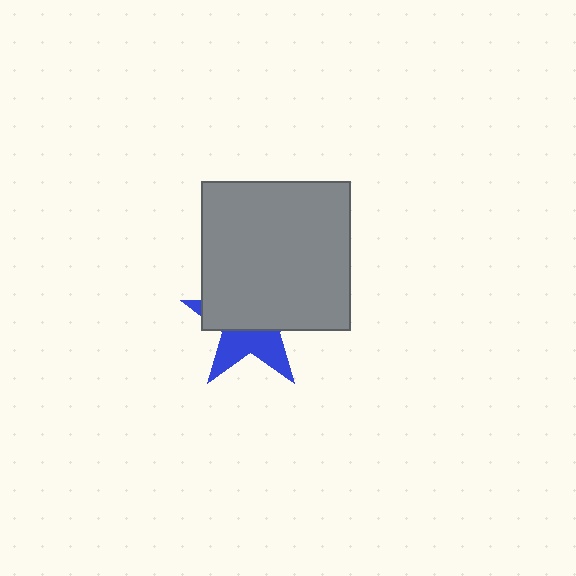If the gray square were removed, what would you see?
You would see the complete blue star.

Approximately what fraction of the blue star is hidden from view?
Roughly 60% of the blue star is hidden behind the gray square.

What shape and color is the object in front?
The object in front is a gray square.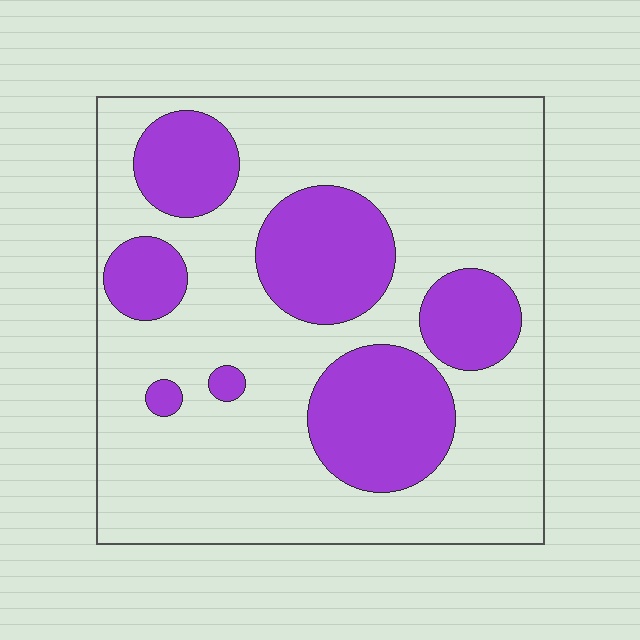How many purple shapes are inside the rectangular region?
7.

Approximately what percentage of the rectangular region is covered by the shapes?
Approximately 30%.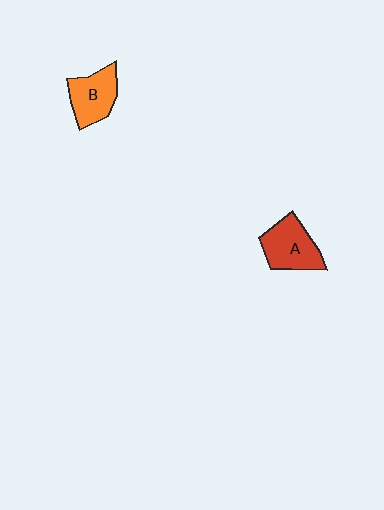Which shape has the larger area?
Shape A (red).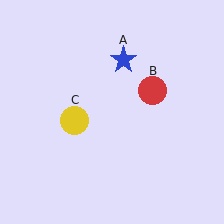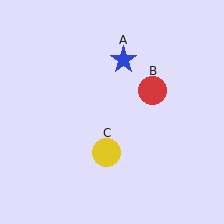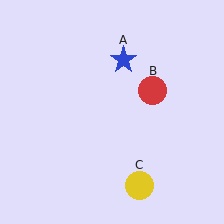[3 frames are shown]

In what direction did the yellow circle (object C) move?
The yellow circle (object C) moved down and to the right.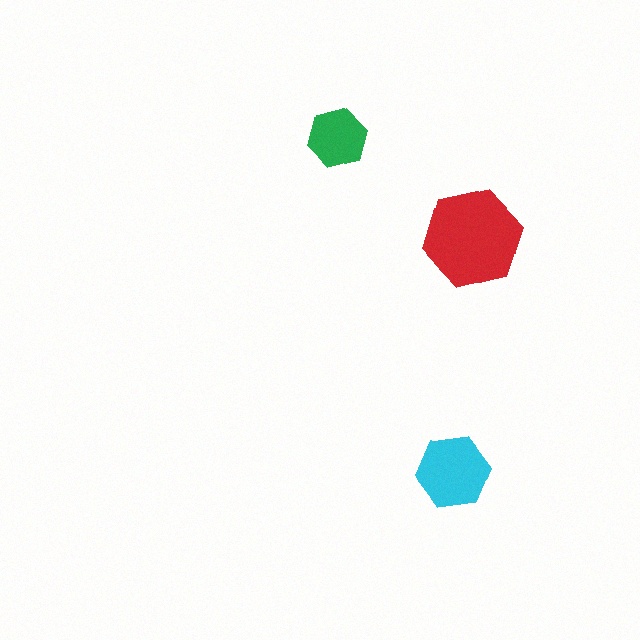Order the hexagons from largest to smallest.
the red one, the cyan one, the green one.